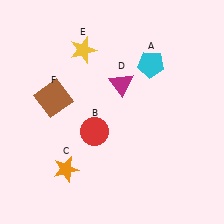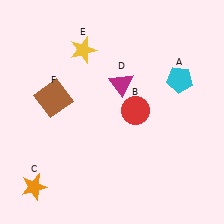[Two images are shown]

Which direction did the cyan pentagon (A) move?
The cyan pentagon (A) moved right.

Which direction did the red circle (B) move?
The red circle (B) moved right.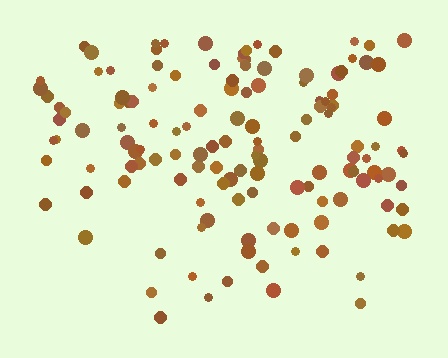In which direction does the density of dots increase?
From bottom to top, with the top side densest.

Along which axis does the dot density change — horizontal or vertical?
Vertical.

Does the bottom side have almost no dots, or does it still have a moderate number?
Still a moderate number, just noticeably fewer than the top.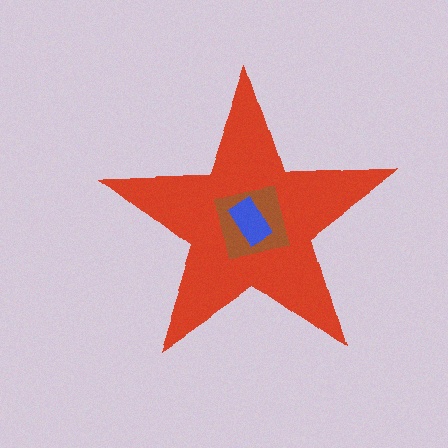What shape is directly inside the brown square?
The blue rectangle.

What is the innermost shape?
The blue rectangle.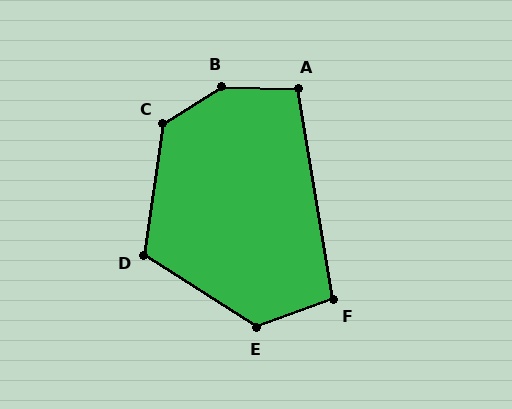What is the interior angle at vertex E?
Approximately 128 degrees (obtuse).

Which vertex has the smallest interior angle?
F, at approximately 100 degrees.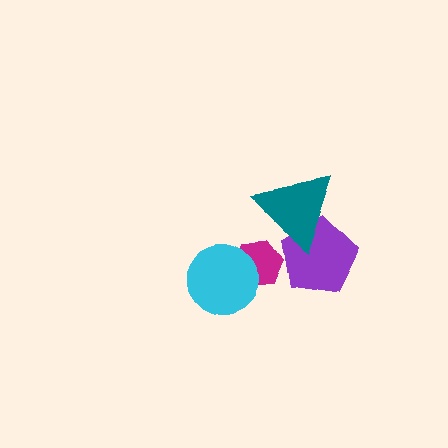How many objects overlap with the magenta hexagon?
1 object overlaps with the magenta hexagon.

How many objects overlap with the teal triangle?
1 object overlaps with the teal triangle.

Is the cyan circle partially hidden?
No, no other shape covers it.